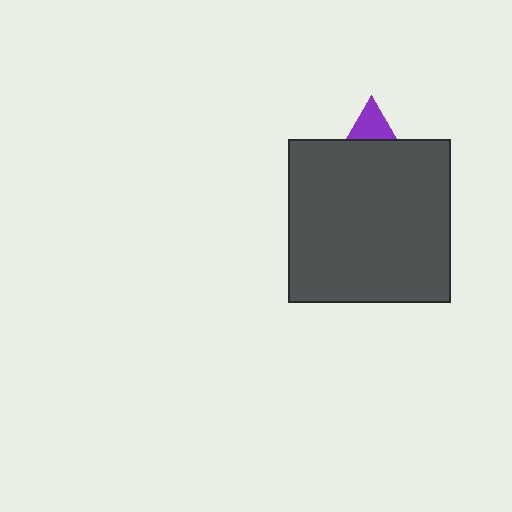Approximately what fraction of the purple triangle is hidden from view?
Roughly 69% of the purple triangle is hidden behind the dark gray square.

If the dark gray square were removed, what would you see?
You would see the complete purple triangle.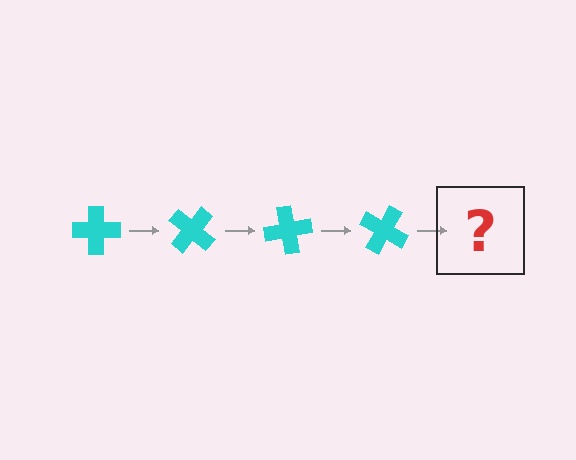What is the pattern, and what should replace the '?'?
The pattern is that the cross rotates 40 degrees each step. The '?' should be a cyan cross rotated 160 degrees.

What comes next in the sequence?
The next element should be a cyan cross rotated 160 degrees.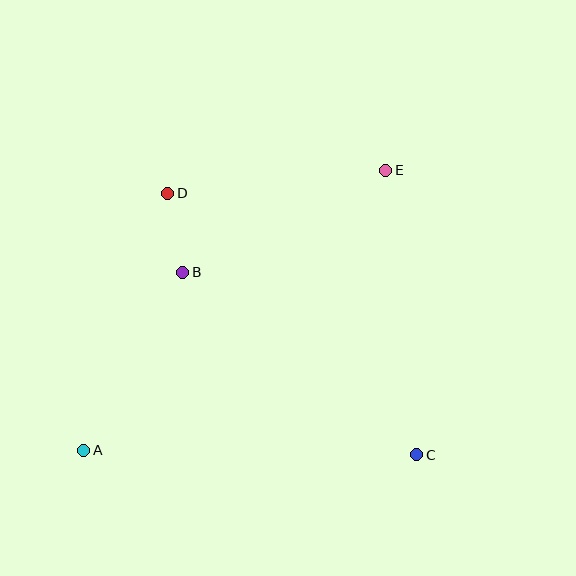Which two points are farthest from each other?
Points A and E are farthest from each other.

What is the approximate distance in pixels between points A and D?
The distance between A and D is approximately 271 pixels.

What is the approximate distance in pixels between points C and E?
The distance between C and E is approximately 286 pixels.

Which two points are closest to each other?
Points B and D are closest to each other.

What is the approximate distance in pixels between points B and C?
The distance between B and C is approximately 297 pixels.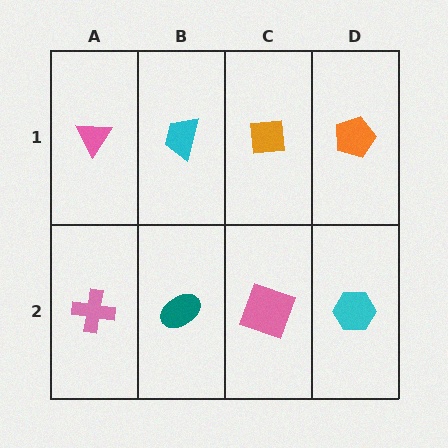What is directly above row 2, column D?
An orange pentagon.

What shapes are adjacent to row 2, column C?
An orange square (row 1, column C), a teal ellipse (row 2, column B), a cyan hexagon (row 2, column D).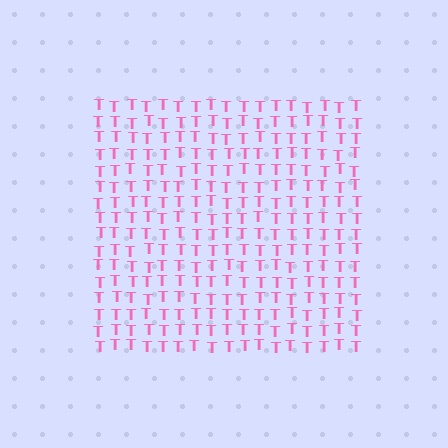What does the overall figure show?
The overall figure shows a square.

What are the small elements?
The small elements are letter T's.